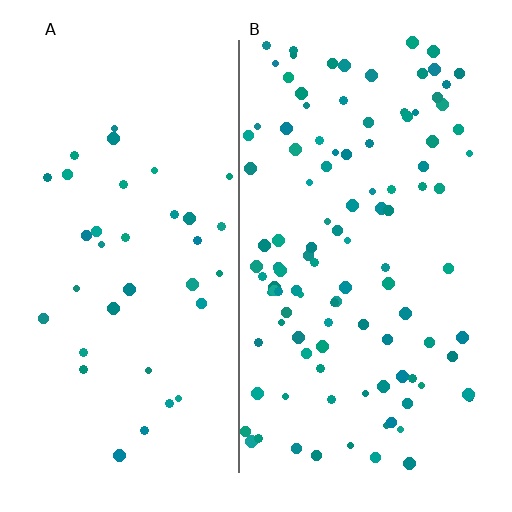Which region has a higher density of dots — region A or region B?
B (the right).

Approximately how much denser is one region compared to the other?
Approximately 3.0× — region B over region A.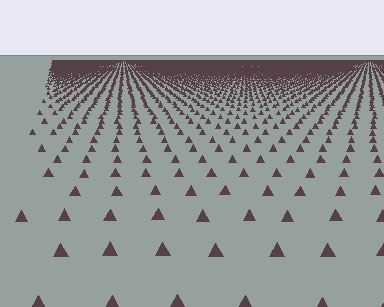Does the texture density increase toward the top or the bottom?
Density increases toward the top.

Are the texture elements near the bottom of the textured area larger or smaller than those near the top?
Larger. Near the bottom, elements are closer to the viewer and appear at a bigger on-screen size.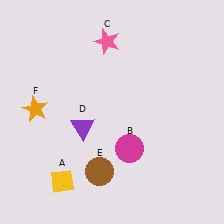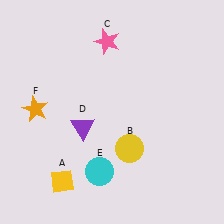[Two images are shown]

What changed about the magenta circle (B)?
In Image 1, B is magenta. In Image 2, it changed to yellow.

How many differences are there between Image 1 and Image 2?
There are 2 differences between the two images.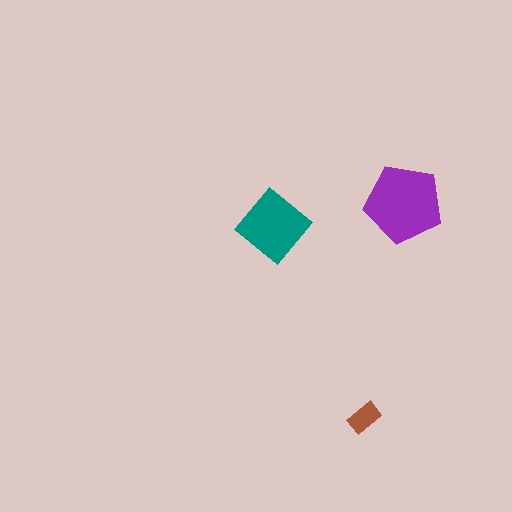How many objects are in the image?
There are 3 objects in the image.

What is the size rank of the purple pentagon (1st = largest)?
1st.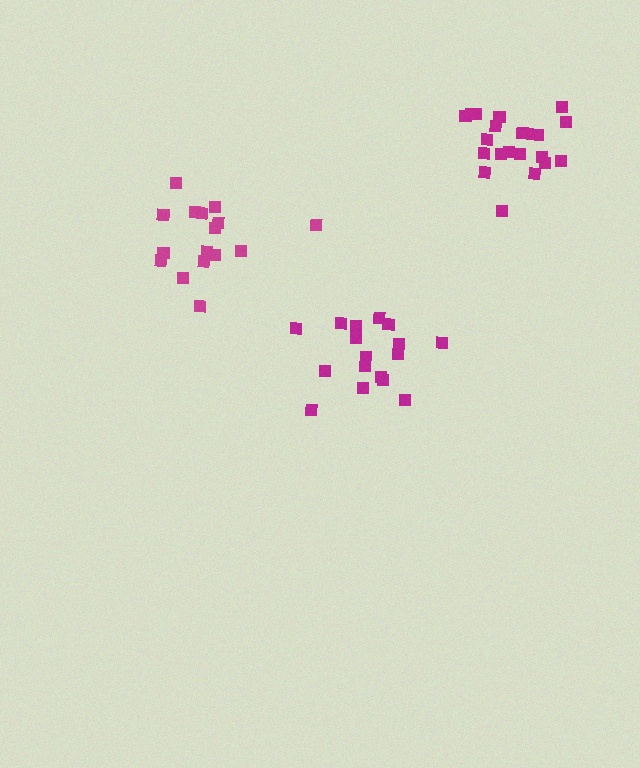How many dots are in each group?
Group 1: 17 dots, Group 2: 21 dots, Group 3: 16 dots (54 total).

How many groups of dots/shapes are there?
There are 3 groups.